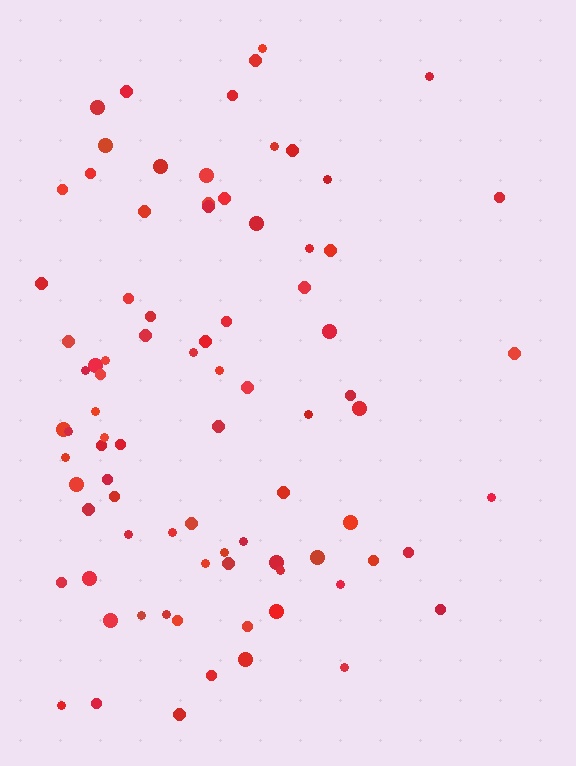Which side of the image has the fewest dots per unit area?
The right.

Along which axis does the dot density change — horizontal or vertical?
Horizontal.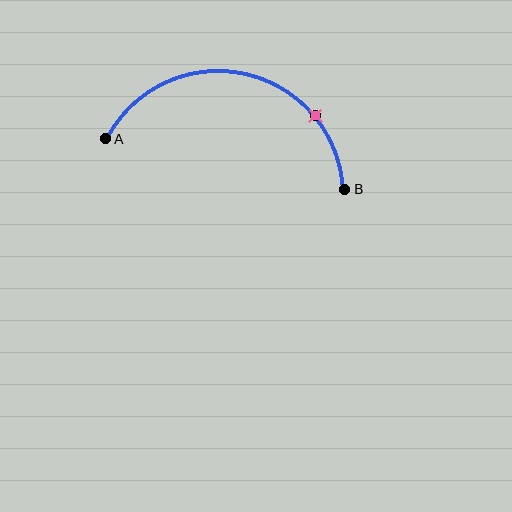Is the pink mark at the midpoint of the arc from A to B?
No. The pink mark lies on the arc but is closer to endpoint B. The arc midpoint would be at the point on the curve equidistant along the arc from both A and B.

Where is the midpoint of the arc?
The arc midpoint is the point on the curve farthest from the straight line joining A and B. It sits above that line.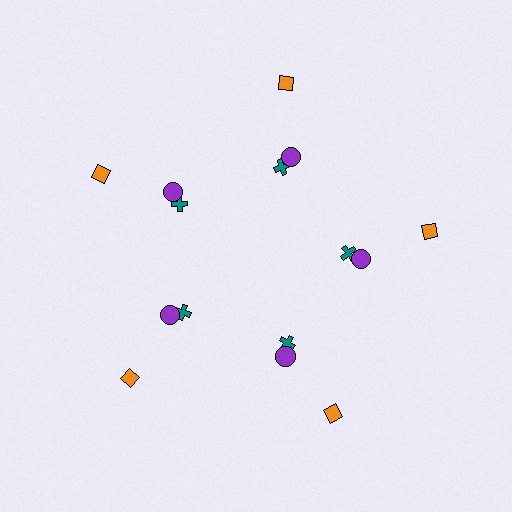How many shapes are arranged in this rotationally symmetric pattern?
There are 15 shapes, arranged in 5 groups of 3.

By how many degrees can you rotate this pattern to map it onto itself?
The pattern maps onto itself every 72 degrees of rotation.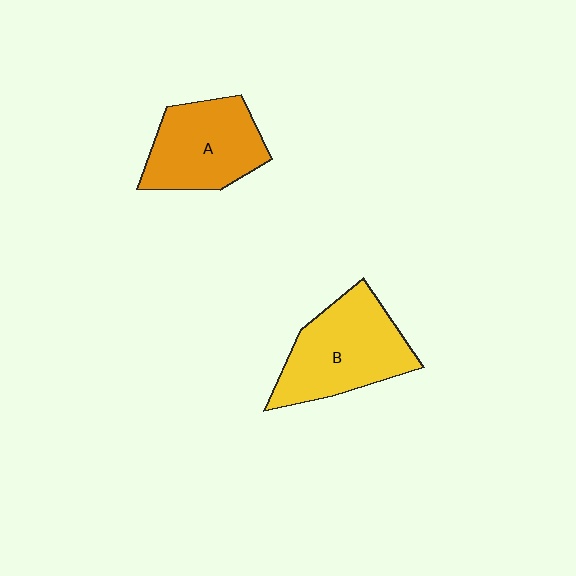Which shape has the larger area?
Shape B (yellow).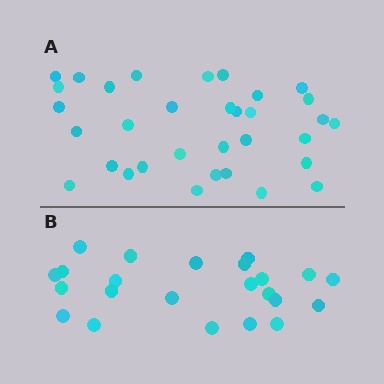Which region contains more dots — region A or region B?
Region A (the top region) has more dots.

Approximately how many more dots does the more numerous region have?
Region A has roughly 10 or so more dots than region B.